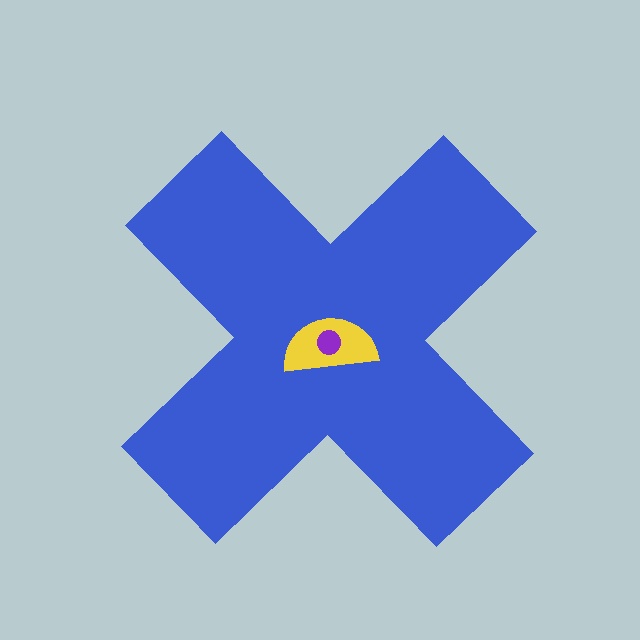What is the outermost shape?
The blue cross.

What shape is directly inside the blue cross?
The yellow semicircle.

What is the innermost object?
The purple circle.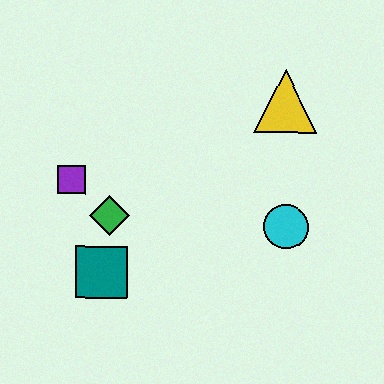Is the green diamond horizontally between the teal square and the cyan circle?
Yes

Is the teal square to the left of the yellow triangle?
Yes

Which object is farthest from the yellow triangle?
The teal square is farthest from the yellow triangle.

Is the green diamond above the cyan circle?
Yes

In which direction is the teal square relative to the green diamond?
The teal square is below the green diamond.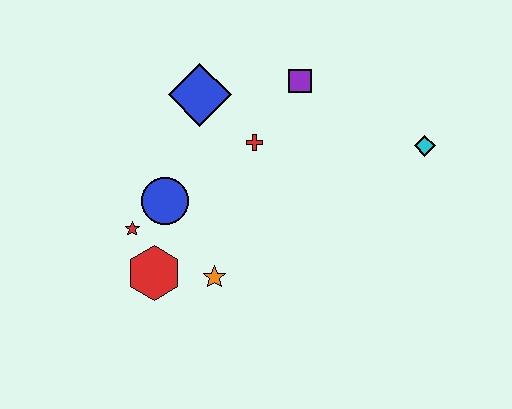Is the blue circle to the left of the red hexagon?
No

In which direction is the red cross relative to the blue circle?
The red cross is to the right of the blue circle.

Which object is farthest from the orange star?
The cyan diamond is farthest from the orange star.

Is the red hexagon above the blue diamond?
No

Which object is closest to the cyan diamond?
The purple square is closest to the cyan diamond.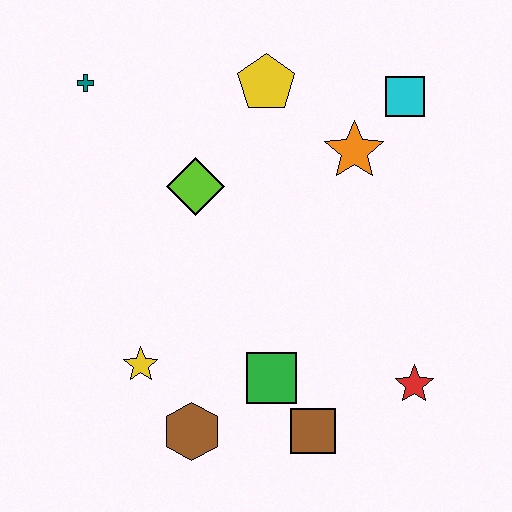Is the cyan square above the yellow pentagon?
No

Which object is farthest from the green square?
The teal cross is farthest from the green square.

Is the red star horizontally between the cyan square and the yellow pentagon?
No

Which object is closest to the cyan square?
The orange star is closest to the cyan square.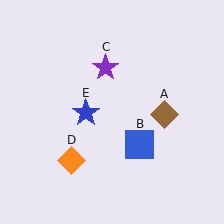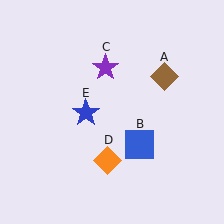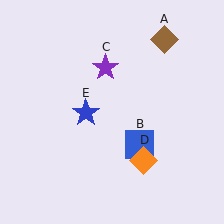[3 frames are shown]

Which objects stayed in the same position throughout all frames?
Blue square (object B) and purple star (object C) and blue star (object E) remained stationary.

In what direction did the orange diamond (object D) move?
The orange diamond (object D) moved right.